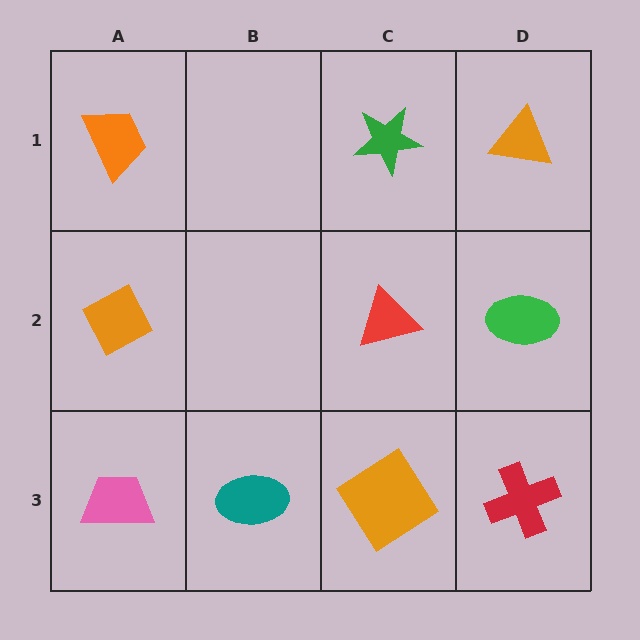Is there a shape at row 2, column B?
No, that cell is empty.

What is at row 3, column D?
A red cross.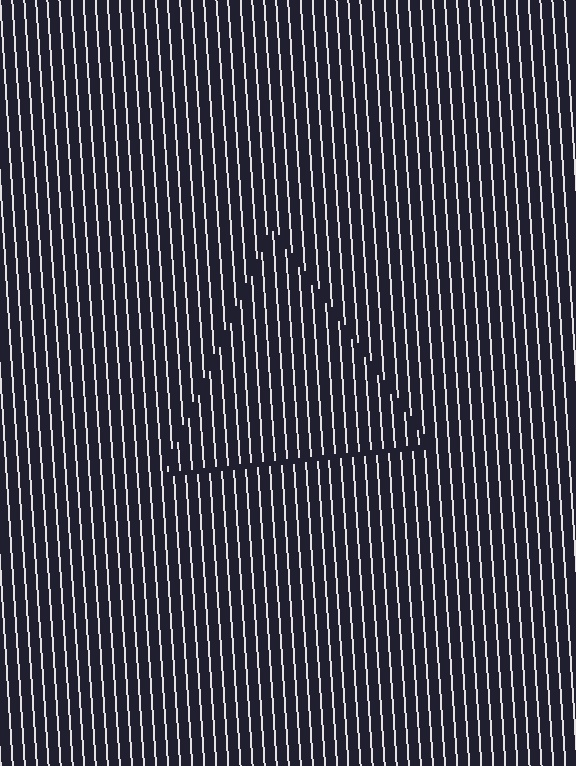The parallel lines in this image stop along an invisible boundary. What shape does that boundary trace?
An illusory triangle. The interior of the shape contains the same grating, shifted by half a period — the contour is defined by the phase discontinuity where line-ends from the inner and outer gratings abut.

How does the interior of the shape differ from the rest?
The interior of the shape contains the same grating, shifted by half a period — the contour is defined by the phase discontinuity where line-ends from the inner and outer gratings abut.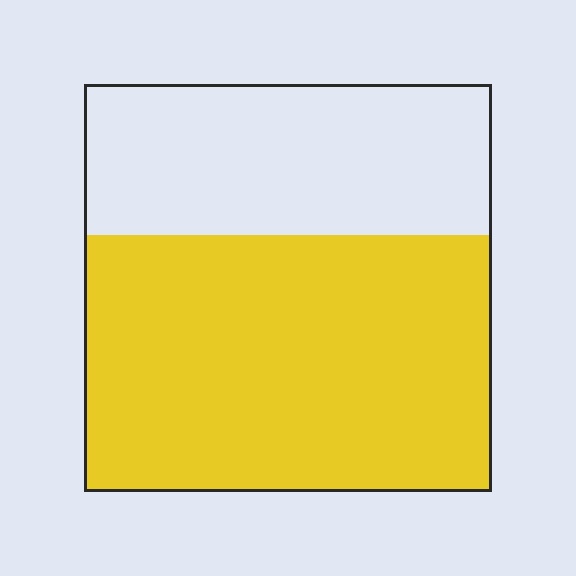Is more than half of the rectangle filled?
Yes.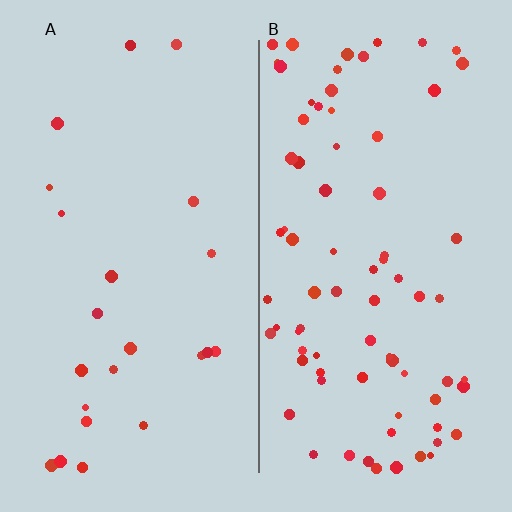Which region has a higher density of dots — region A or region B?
B (the right).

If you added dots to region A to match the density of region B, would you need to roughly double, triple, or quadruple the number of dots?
Approximately triple.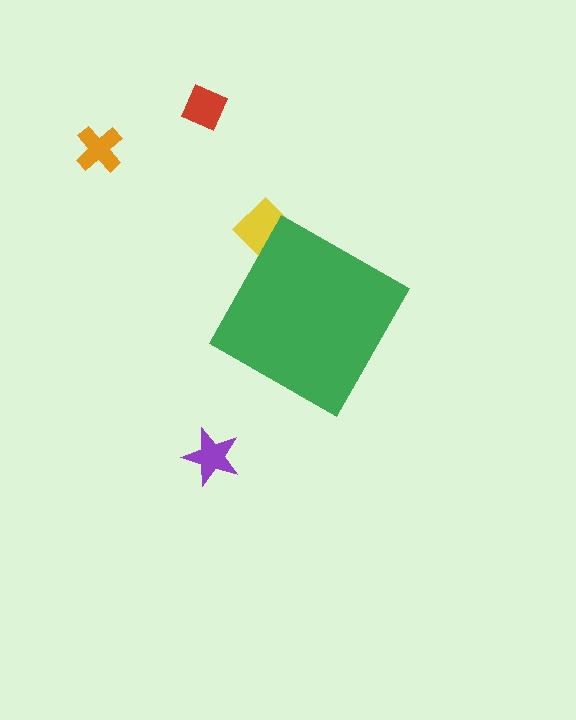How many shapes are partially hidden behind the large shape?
1 shape is partially hidden.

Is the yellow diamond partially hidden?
Yes, the yellow diamond is partially hidden behind the green diamond.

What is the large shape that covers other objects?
A green diamond.